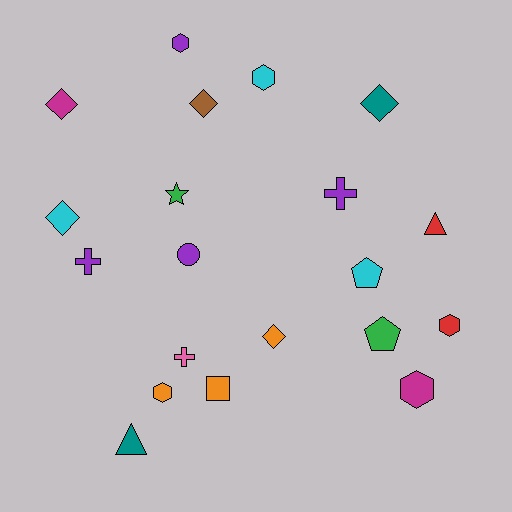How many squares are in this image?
There is 1 square.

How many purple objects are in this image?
There are 4 purple objects.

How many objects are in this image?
There are 20 objects.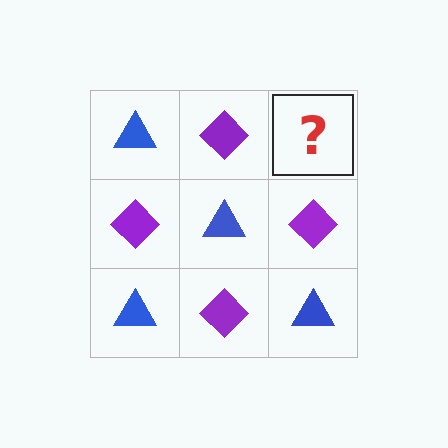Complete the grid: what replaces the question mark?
The question mark should be replaced with a blue triangle.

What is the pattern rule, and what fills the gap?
The rule is that it alternates blue triangle and purple diamond in a checkerboard pattern. The gap should be filled with a blue triangle.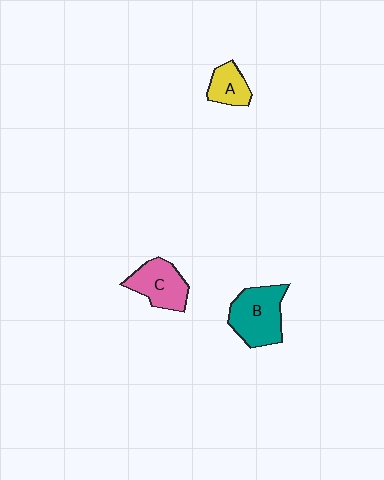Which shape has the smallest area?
Shape A (yellow).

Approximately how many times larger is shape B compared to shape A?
Approximately 2.0 times.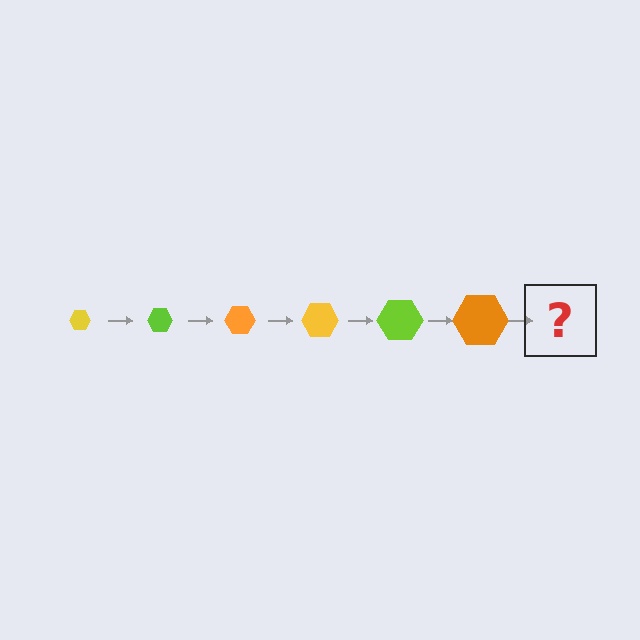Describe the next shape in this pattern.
It should be a yellow hexagon, larger than the previous one.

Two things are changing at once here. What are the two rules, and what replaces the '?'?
The two rules are that the hexagon grows larger each step and the color cycles through yellow, lime, and orange. The '?' should be a yellow hexagon, larger than the previous one.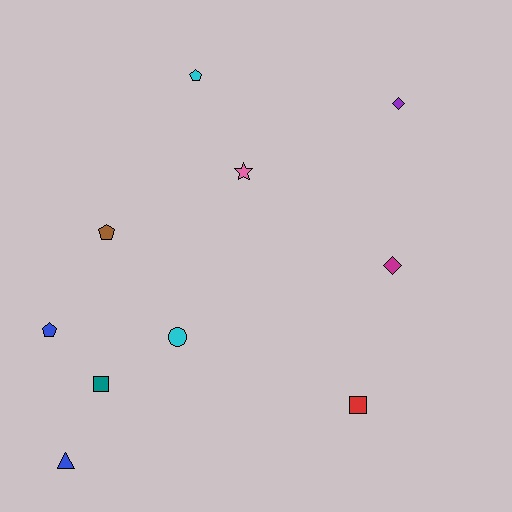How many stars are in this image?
There is 1 star.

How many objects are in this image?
There are 10 objects.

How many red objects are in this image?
There is 1 red object.